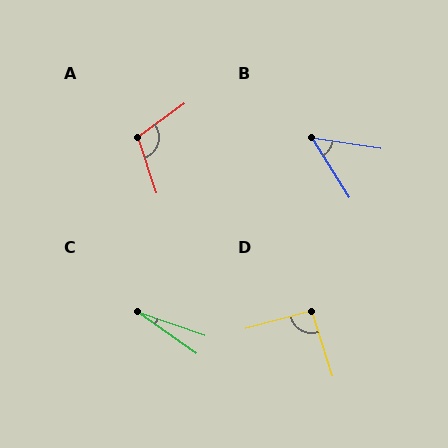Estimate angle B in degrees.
Approximately 49 degrees.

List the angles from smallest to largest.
C (16°), B (49°), D (93°), A (108°).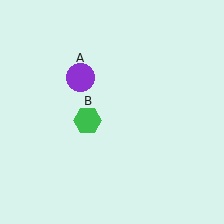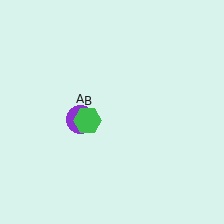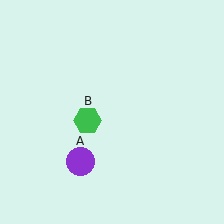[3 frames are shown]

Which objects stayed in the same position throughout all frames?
Green hexagon (object B) remained stationary.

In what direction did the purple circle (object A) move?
The purple circle (object A) moved down.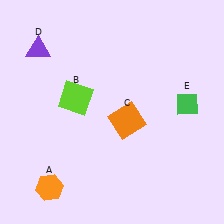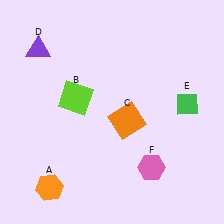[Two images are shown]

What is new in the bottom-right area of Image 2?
A pink hexagon (F) was added in the bottom-right area of Image 2.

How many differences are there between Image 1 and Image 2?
There is 1 difference between the two images.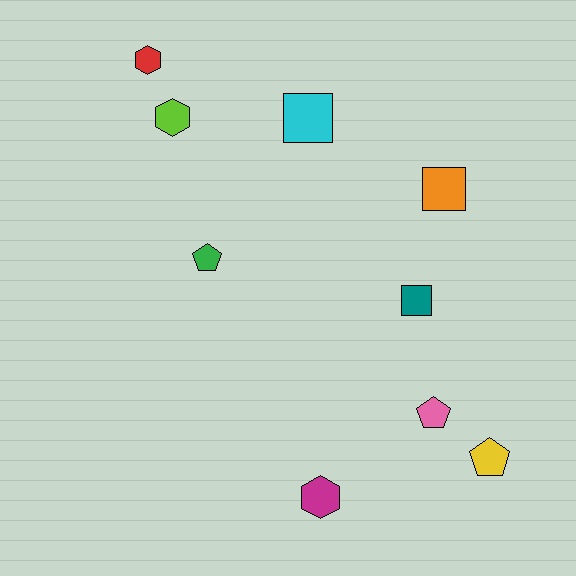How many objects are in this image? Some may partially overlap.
There are 9 objects.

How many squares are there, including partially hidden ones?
There are 3 squares.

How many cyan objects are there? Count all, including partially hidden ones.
There is 1 cyan object.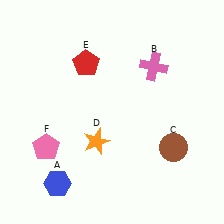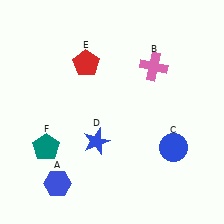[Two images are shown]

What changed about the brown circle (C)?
In Image 1, C is brown. In Image 2, it changed to blue.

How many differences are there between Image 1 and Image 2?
There are 3 differences between the two images.